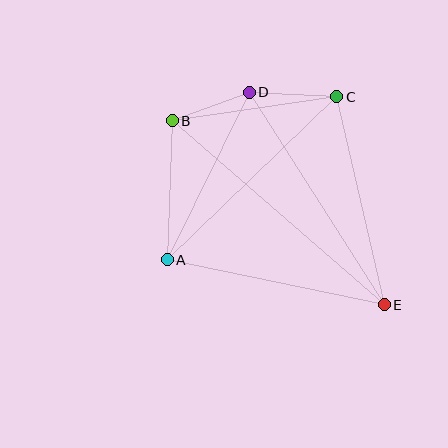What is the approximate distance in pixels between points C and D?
The distance between C and D is approximately 87 pixels.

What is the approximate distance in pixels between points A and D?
The distance between A and D is approximately 187 pixels.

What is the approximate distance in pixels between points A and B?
The distance between A and B is approximately 139 pixels.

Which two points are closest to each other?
Points B and D are closest to each other.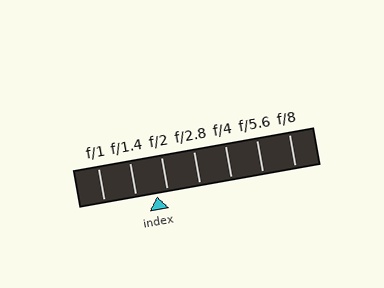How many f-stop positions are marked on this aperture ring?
There are 7 f-stop positions marked.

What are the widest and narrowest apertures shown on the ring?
The widest aperture shown is f/1 and the narrowest is f/8.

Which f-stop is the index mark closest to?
The index mark is closest to f/2.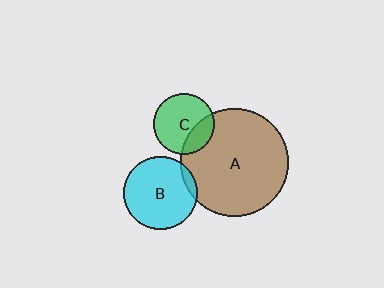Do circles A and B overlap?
Yes.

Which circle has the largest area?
Circle A (brown).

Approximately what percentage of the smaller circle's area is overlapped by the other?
Approximately 5%.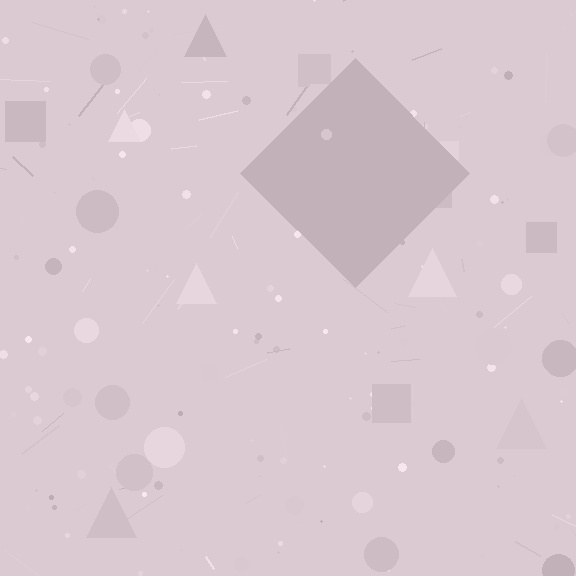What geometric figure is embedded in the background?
A diamond is embedded in the background.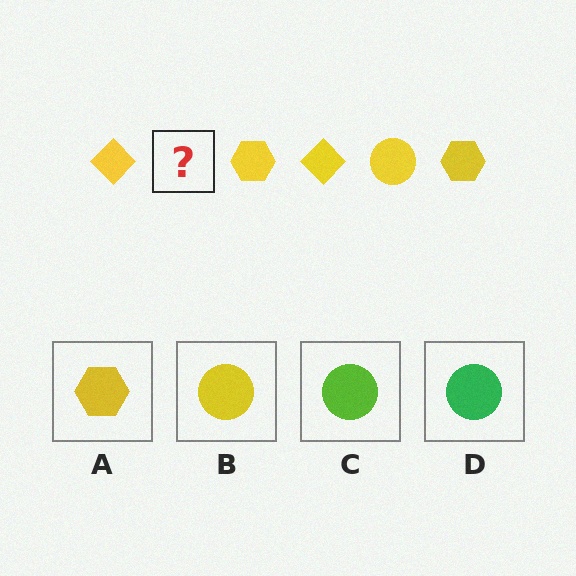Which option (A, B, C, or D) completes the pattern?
B.